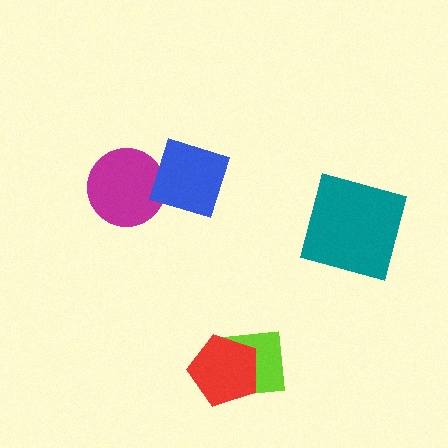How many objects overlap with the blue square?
0 objects overlap with the blue square.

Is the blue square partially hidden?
No, no other shape covers it.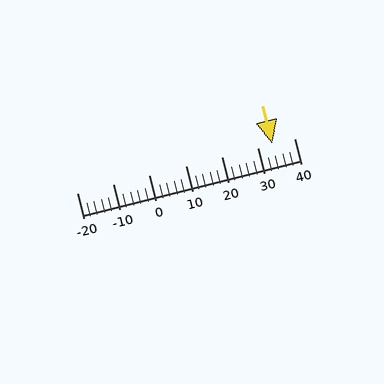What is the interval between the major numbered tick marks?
The major tick marks are spaced 10 units apart.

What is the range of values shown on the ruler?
The ruler shows values from -20 to 40.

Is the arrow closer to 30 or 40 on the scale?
The arrow is closer to 30.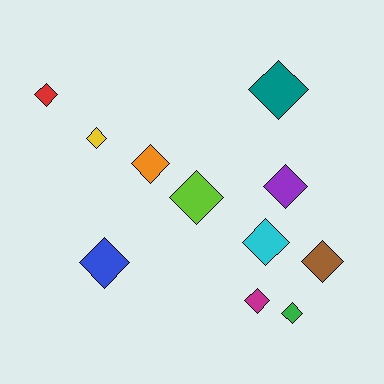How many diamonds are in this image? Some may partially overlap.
There are 11 diamonds.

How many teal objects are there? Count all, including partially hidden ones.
There is 1 teal object.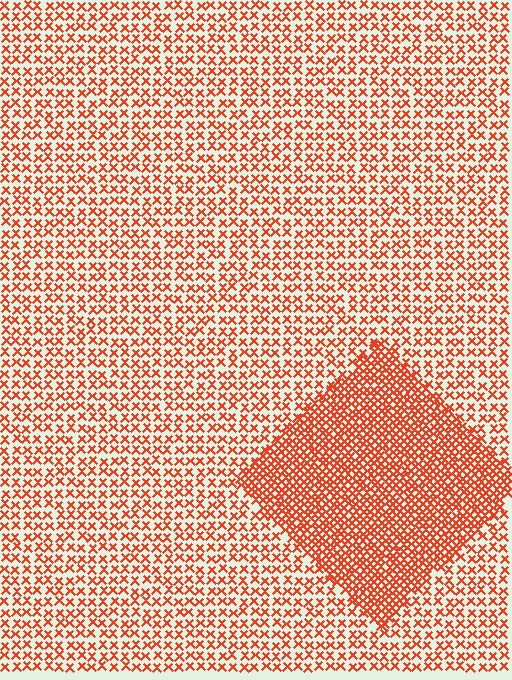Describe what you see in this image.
The image contains small red elements arranged at two different densities. A diamond-shaped region is visible where the elements are more densely packed than the surrounding area.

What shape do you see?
I see a diamond.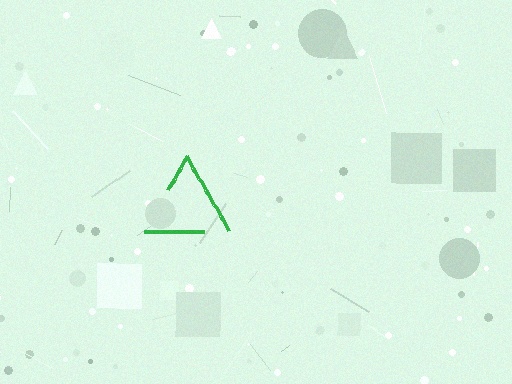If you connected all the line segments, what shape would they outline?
They would outline a triangle.